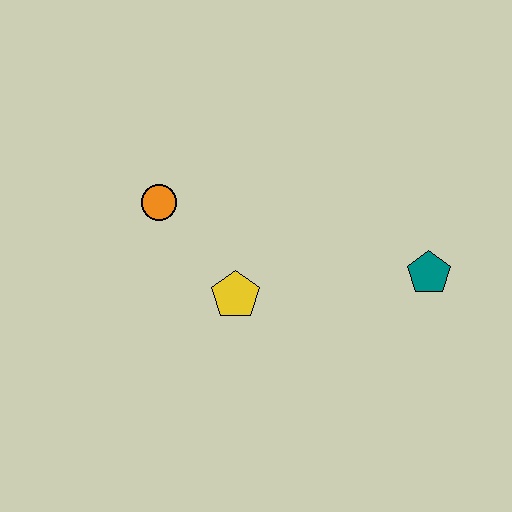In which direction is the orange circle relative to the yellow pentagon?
The orange circle is above the yellow pentagon.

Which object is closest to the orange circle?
The yellow pentagon is closest to the orange circle.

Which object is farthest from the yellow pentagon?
The teal pentagon is farthest from the yellow pentagon.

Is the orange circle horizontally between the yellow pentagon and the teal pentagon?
No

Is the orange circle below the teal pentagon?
No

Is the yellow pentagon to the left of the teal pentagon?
Yes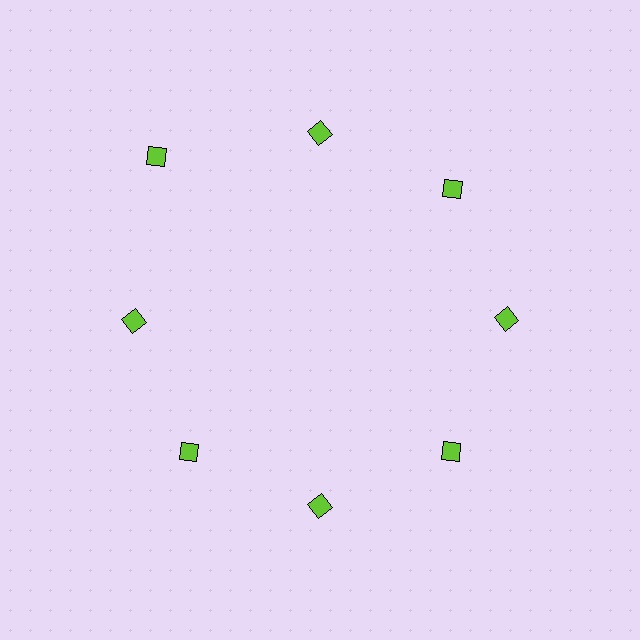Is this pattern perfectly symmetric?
No. The 8 lime diamonds are arranged in a ring, but one element near the 10 o'clock position is pushed outward from the center, breaking the 8-fold rotational symmetry.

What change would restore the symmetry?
The symmetry would be restored by moving it inward, back onto the ring so that all 8 diamonds sit at equal angles and equal distance from the center.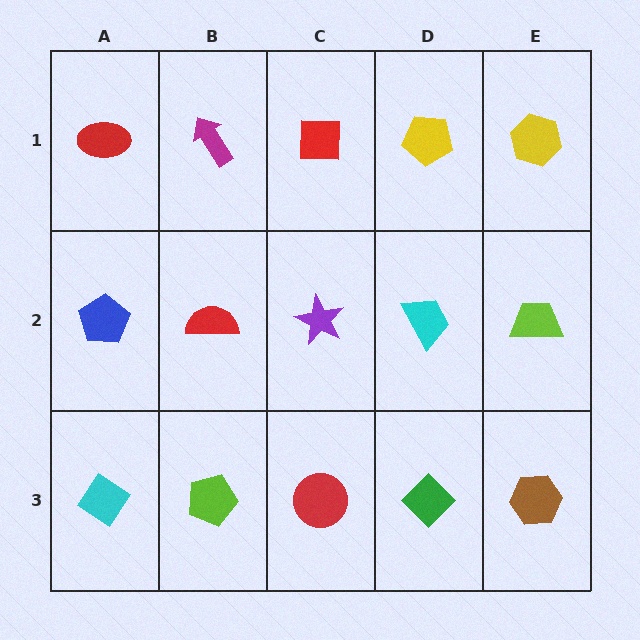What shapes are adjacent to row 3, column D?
A cyan trapezoid (row 2, column D), a red circle (row 3, column C), a brown hexagon (row 3, column E).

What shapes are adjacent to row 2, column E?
A yellow hexagon (row 1, column E), a brown hexagon (row 3, column E), a cyan trapezoid (row 2, column D).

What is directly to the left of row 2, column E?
A cyan trapezoid.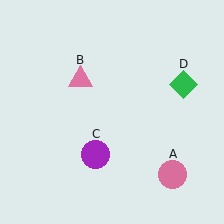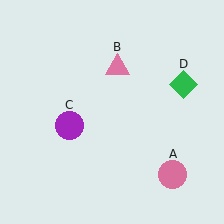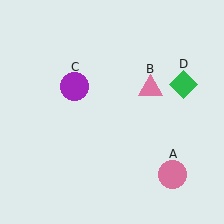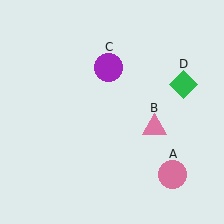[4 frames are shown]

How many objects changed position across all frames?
2 objects changed position: pink triangle (object B), purple circle (object C).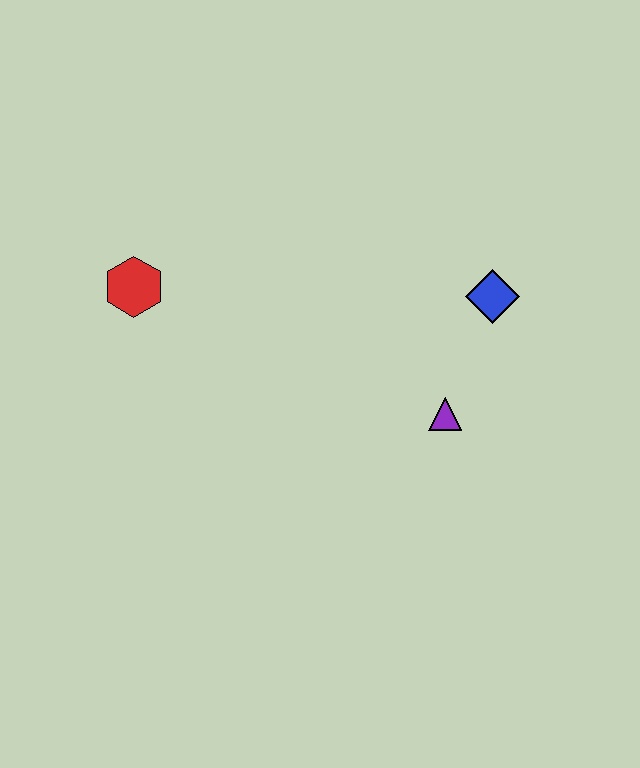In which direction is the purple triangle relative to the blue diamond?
The purple triangle is below the blue diamond.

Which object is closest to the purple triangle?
The blue diamond is closest to the purple triangle.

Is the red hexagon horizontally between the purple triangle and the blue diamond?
No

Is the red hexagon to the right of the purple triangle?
No